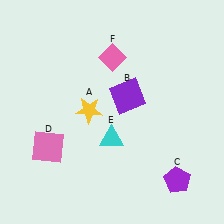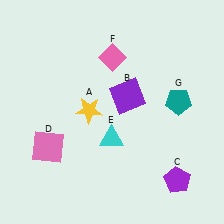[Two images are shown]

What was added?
A teal pentagon (G) was added in Image 2.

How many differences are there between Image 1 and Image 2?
There is 1 difference between the two images.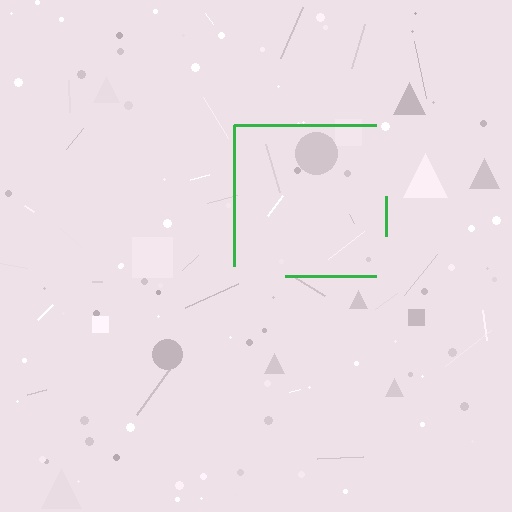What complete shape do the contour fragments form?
The contour fragments form a square.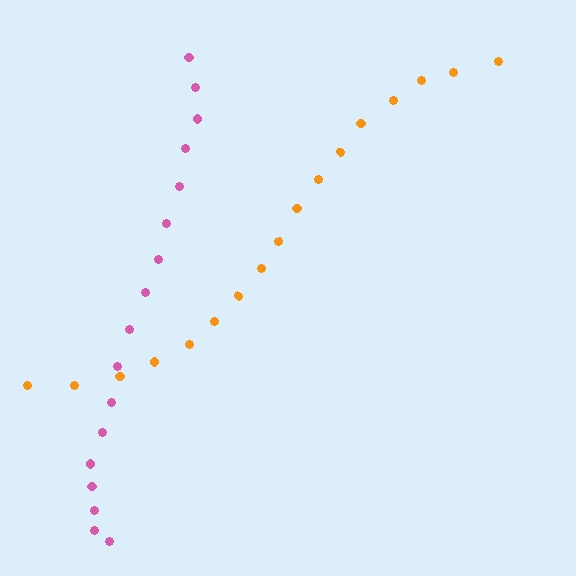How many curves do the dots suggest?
There are 2 distinct paths.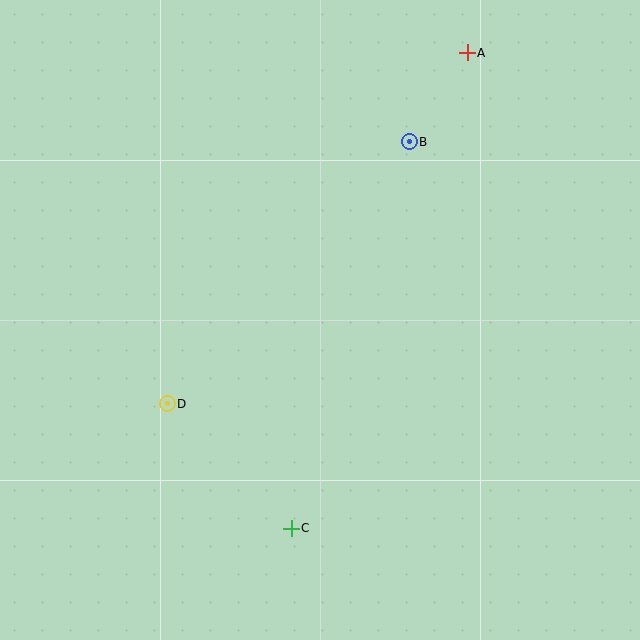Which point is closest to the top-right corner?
Point A is closest to the top-right corner.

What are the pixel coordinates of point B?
Point B is at (409, 142).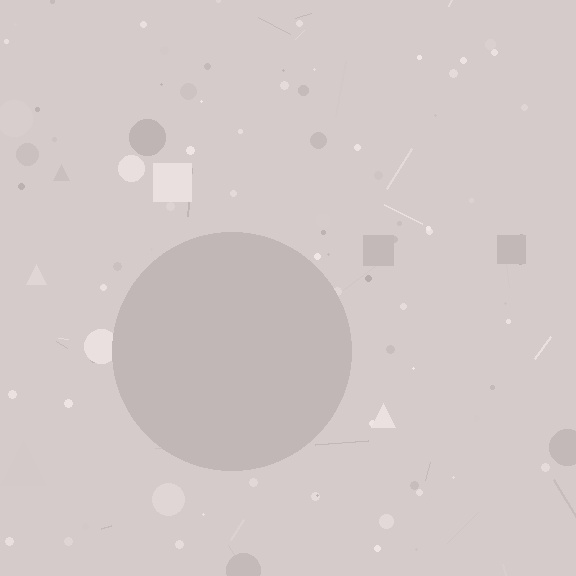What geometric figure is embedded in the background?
A circle is embedded in the background.